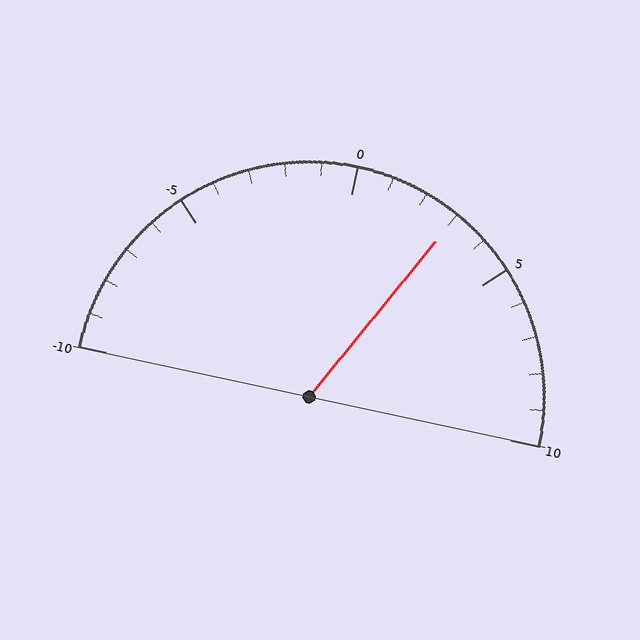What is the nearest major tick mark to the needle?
The nearest major tick mark is 5.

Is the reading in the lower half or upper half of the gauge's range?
The reading is in the upper half of the range (-10 to 10).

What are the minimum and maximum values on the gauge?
The gauge ranges from -10 to 10.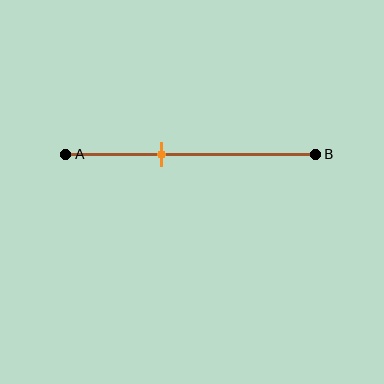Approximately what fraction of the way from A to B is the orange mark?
The orange mark is approximately 40% of the way from A to B.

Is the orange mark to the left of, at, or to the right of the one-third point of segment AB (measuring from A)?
The orange mark is to the right of the one-third point of segment AB.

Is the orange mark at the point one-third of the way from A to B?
No, the mark is at about 40% from A, not at the 33% one-third point.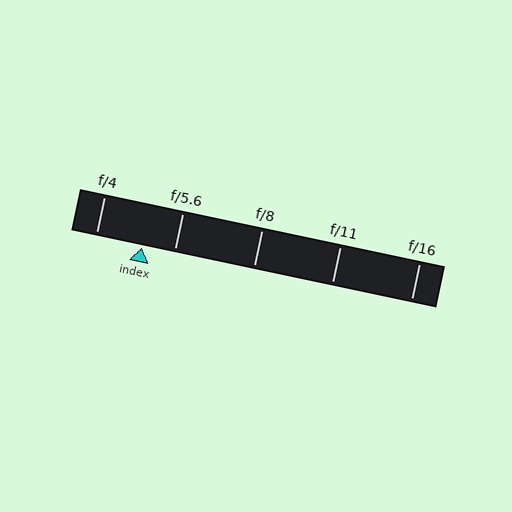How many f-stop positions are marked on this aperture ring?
There are 5 f-stop positions marked.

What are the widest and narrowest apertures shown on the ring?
The widest aperture shown is f/4 and the narrowest is f/16.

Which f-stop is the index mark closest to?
The index mark is closest to f/5.6.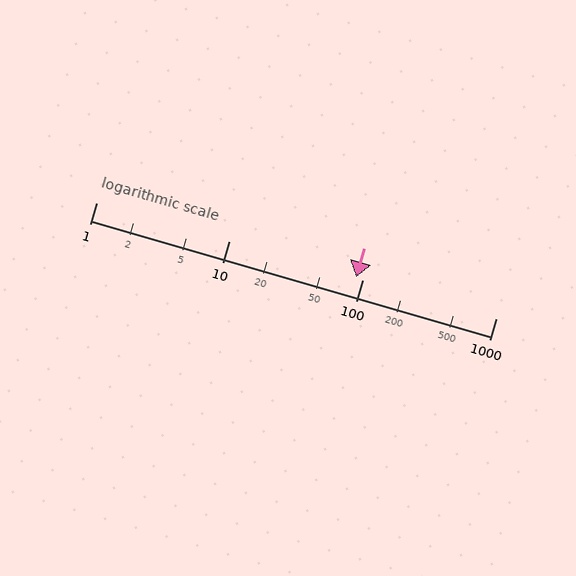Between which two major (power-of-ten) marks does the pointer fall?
The pointer is between 10 and 100.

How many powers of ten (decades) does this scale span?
The scale spans 3 decades, from 1 to 1000.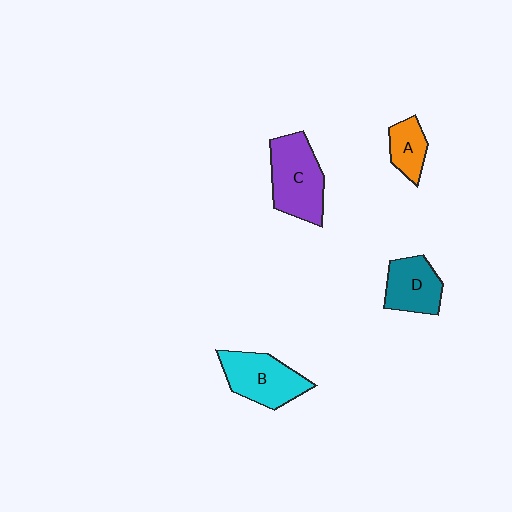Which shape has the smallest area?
Shape A (orange).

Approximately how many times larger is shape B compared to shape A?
Approximately 1.9 times.